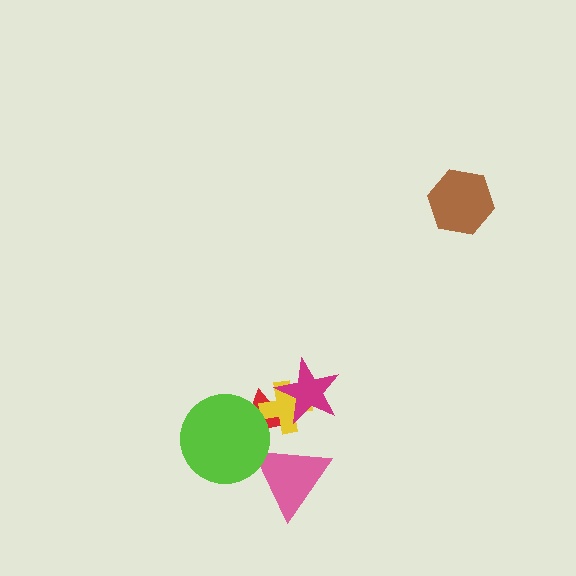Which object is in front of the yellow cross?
The magenta star is in front of the yellow cross.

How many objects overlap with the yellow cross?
2 objects overlap with the yellow cross.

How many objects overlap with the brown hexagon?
0 objects overlap with the brown hexagon.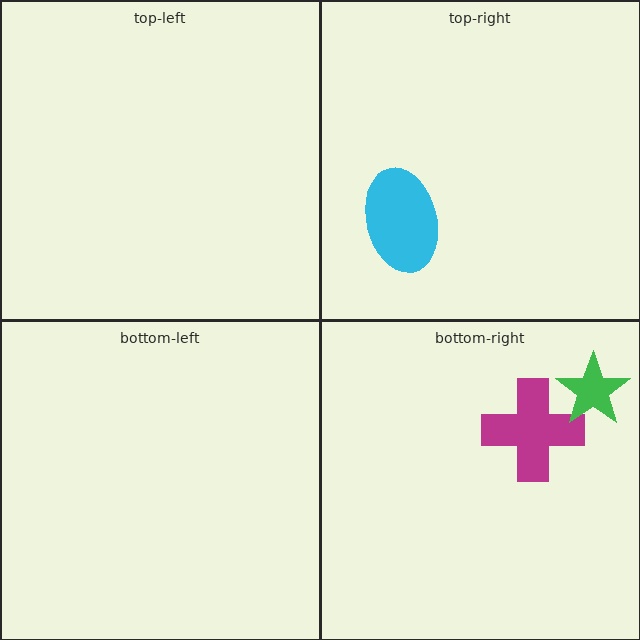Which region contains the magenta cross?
The bottom-right region.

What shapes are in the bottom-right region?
The magenta cross, the green star.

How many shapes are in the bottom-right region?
2.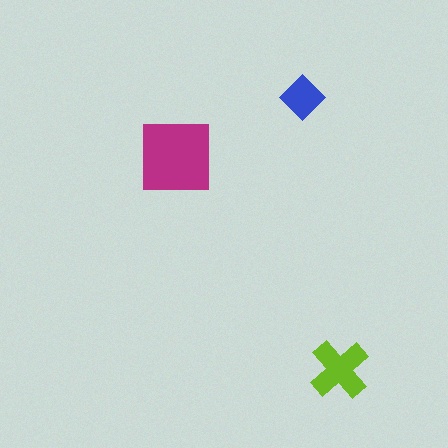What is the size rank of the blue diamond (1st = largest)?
3rd.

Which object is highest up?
The blue diamond is topmost.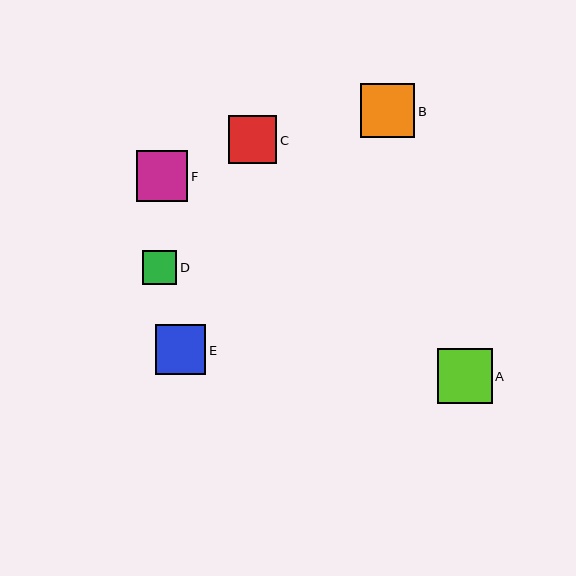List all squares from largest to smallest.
From largest to smallest: A, B, F, E, C, D.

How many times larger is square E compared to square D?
Square E is approximately 1.4 times the size of square D.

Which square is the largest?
Square A is the largest with a size of approximately 55 pixels.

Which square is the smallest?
Square D is the smallest with a size of approximately 34 pixels.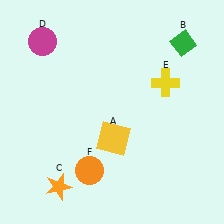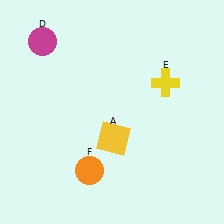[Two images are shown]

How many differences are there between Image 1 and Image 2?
There are 2 differences between the two images.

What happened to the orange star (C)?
The orange star (C) was removed in Image 2. It was in the bottom-left area of Image 1.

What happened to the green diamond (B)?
The green diamond (B) was removed in Image 2. It was in the top-right area of Image 1.